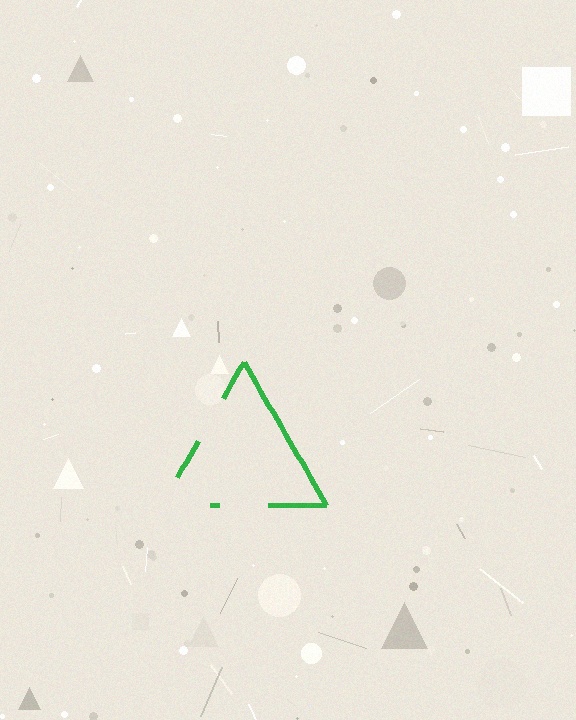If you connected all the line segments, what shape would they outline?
They would outline a triangle.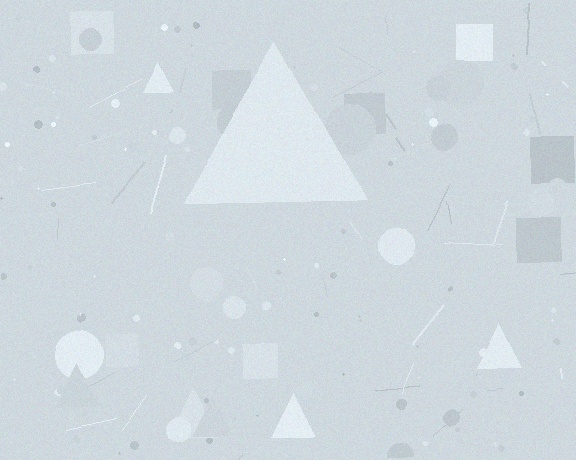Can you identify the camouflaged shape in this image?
The camouflaged shape is a triangle.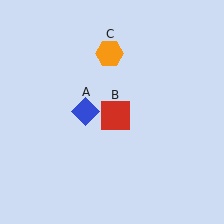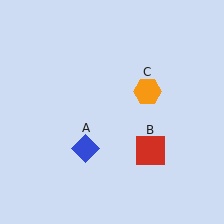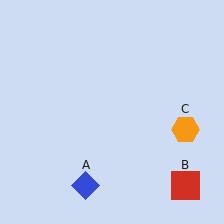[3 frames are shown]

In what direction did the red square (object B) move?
The red square (object B) moved down and to the right.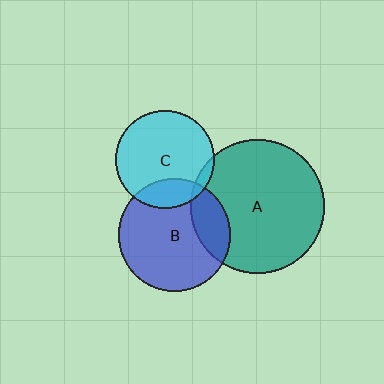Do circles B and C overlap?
Yes.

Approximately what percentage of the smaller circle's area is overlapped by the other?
Approximately 20%.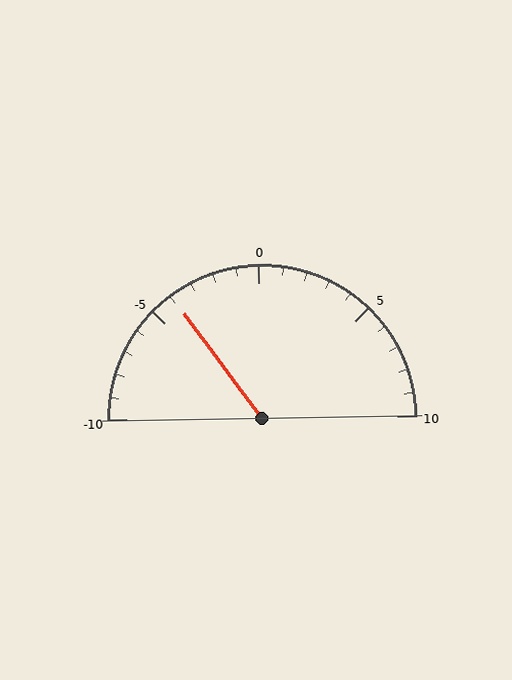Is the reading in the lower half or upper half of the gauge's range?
The reading is in the lower half of the range (-10 to 10).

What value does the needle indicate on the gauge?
The needle indicates approximately -4.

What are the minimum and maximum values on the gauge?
The gauge ranges from -10 to 10.